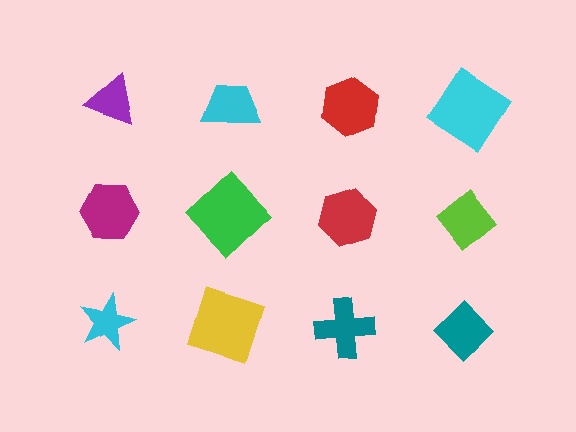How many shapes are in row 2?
4 shapes.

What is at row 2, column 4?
A lime diamond.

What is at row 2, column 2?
A green diamond.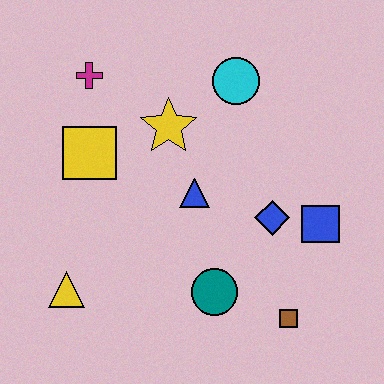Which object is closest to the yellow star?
The blue triangle is closest to the yellow star.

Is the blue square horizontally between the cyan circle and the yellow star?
No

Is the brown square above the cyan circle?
No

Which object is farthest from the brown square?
The magenta cross is farthest from the brown square.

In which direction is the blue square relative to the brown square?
The blue square is above the brown square.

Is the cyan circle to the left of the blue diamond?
Yes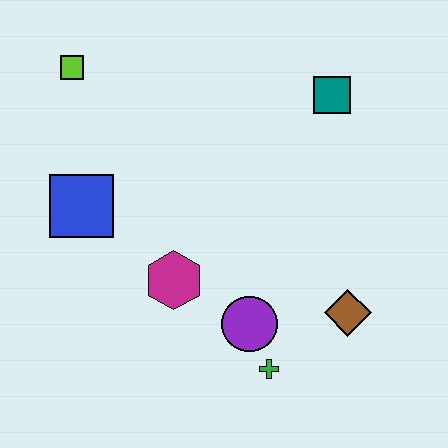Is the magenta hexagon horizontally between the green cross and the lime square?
Yes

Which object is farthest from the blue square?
The brown diamond is farthest from the blue square.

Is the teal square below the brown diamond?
No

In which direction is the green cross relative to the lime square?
The green cross is below the lime square.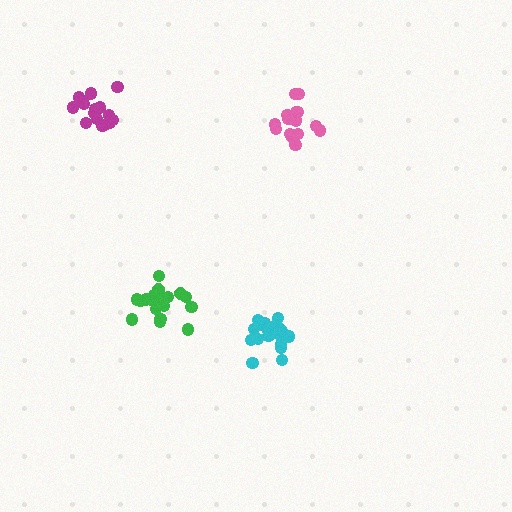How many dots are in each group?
Group 1: 16 dots, Group 2: 19 dots, Group 3: 19 dots, Group 4: 15 dots (69 total).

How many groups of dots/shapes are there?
There are 4 groups.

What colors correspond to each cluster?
The clusters are colored: magenta, green, cyan, pink.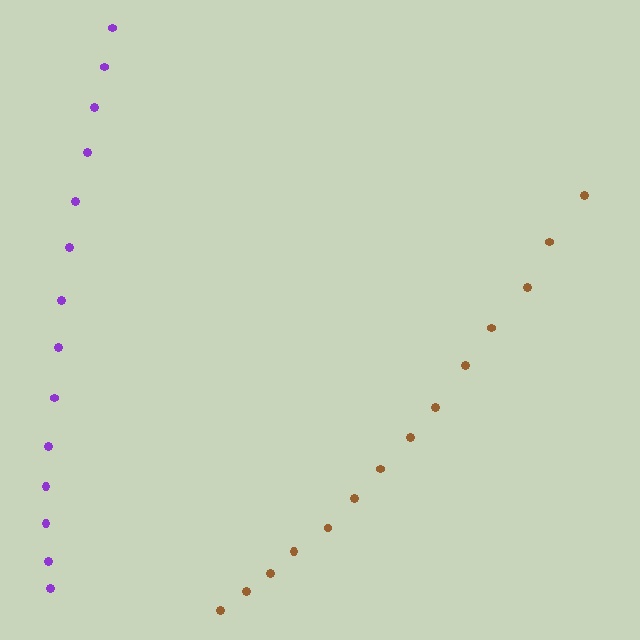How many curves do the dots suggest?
There are 2 distinct paths.